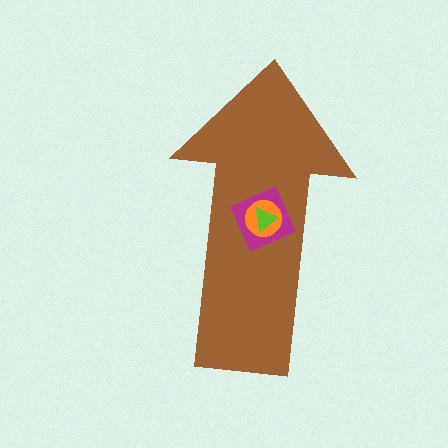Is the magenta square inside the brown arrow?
Yes.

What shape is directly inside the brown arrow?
The magenta square.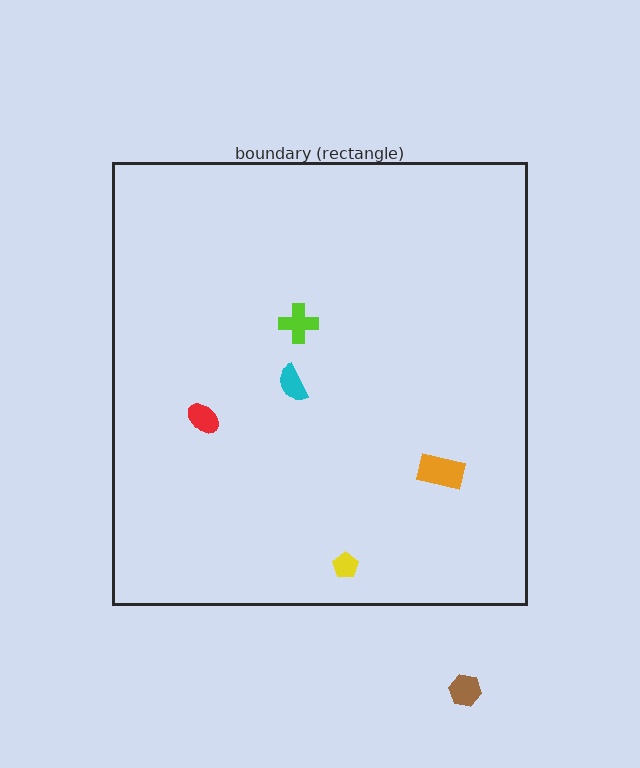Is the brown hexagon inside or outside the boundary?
Outside.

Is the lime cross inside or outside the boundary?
Inside.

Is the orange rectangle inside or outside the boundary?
Inside.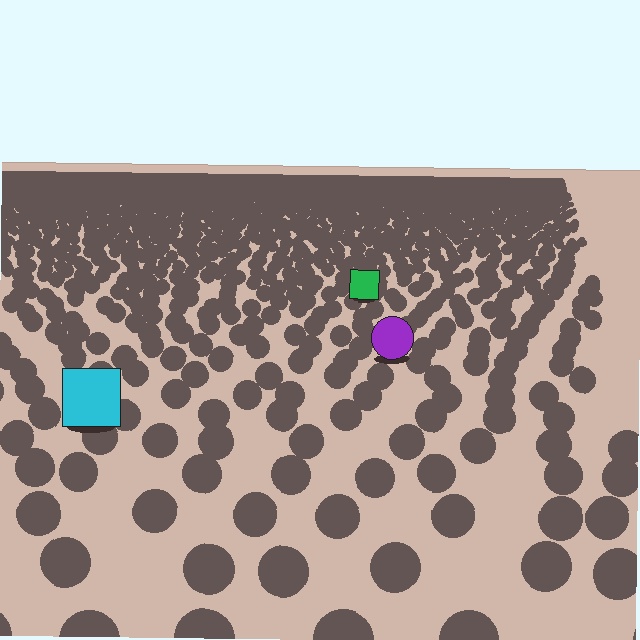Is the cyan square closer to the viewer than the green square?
Yes. The cyan square is closer — you can tell from the texture gradient: the ground texture is coarser near it.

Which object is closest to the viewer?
The cyan square is closest. The texture marks near it are larger and more spread out.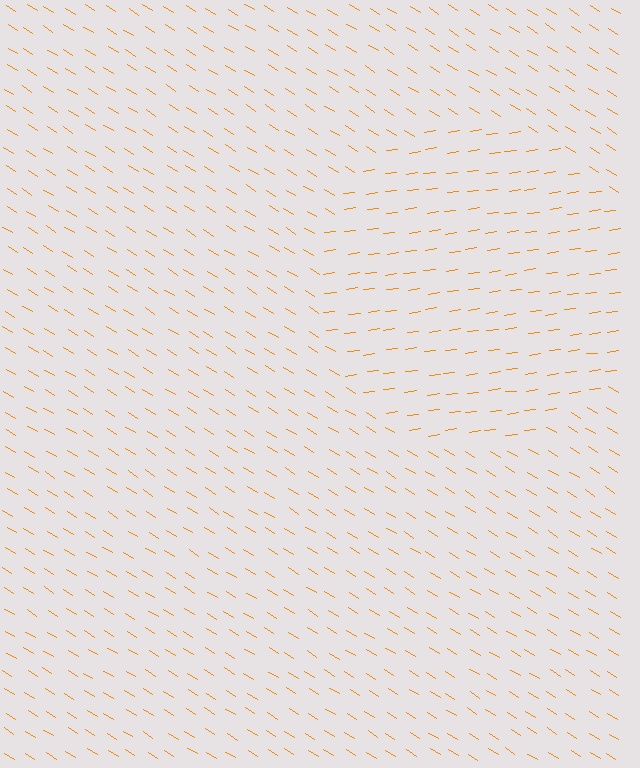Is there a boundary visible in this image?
Yes, there is a texture boundary formed by a change in line orientation.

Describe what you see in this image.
The image is filled with small orange line segments. A circle region in the image has lines oriented differently from the surrounding lines, creating a visible texture boundary.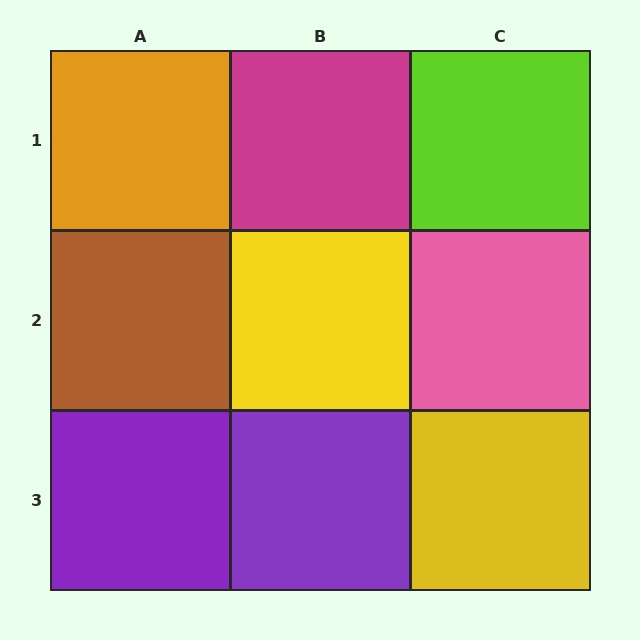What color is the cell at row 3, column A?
Purple.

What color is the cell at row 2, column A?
Brown.